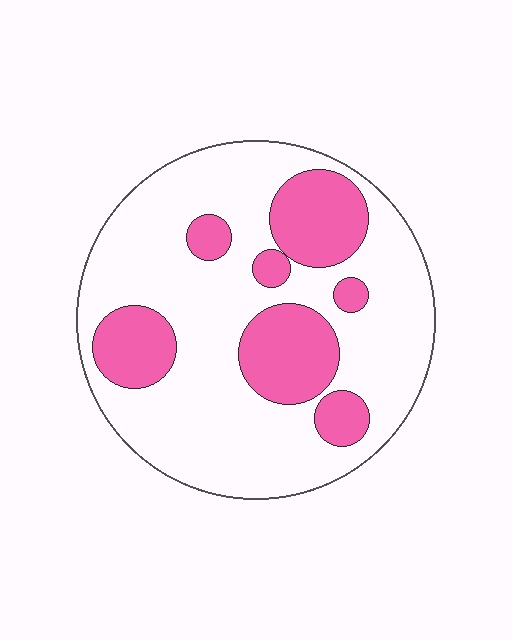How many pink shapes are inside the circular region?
7.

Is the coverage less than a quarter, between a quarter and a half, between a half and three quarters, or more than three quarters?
Between a quarter and a half.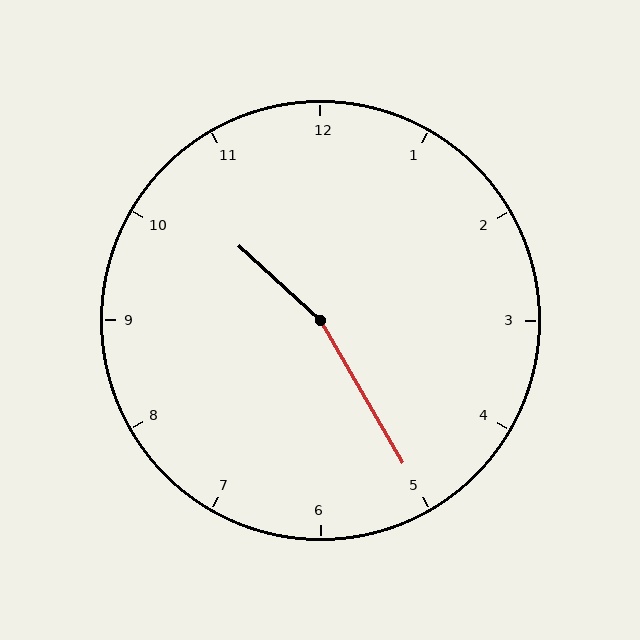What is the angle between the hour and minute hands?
Approximately 162 degrees.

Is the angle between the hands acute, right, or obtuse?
It is obtuse.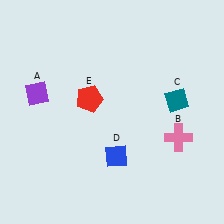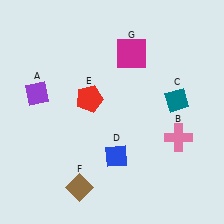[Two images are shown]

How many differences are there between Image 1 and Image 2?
There are 2 differences between the two images.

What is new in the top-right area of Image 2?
A magenta square (G) was added in the top-right area of Image 2.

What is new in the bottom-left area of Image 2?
A brown diamond (F) was added in the bottom-left area of Image 2.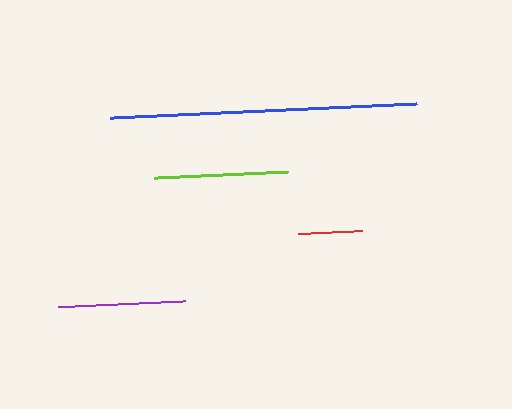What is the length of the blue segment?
The blue segment is approximately 307 pixels long.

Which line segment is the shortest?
The red line is the shortest at approximately 64 pixels.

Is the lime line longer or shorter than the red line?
The lime line is longer than the red line.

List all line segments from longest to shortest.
From longest to shortest: blue, lime, purple, red.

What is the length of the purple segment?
The purple segment is approximately 128 pixels long.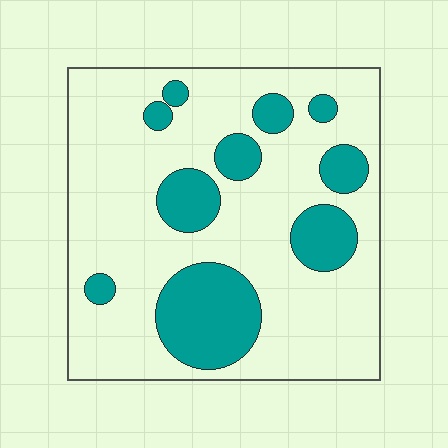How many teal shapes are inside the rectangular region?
10.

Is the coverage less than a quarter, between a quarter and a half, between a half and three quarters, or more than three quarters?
Less than a quarter.